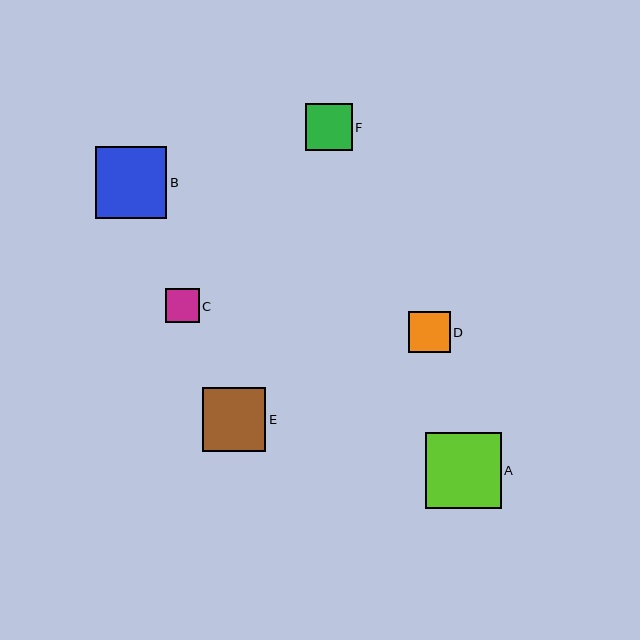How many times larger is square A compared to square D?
Square A is approximately 1.8 times the size of square D.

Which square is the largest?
Square A is the largest with a size of approximately 76 pixels.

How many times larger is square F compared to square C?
Square F is approximately 1.4 times the size of square C.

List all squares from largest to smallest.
From largest to smallest: A, B, E, F, D, C.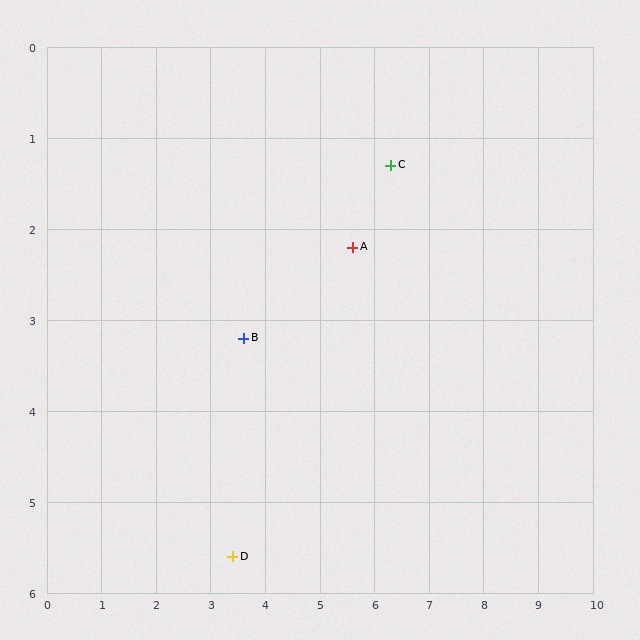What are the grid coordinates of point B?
Point B is at approximately (3.6, 3.2).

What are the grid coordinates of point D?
Point D is at approximately (3.4, 5.6).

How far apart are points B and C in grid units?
Points B and C are about 3.3 grid units apart.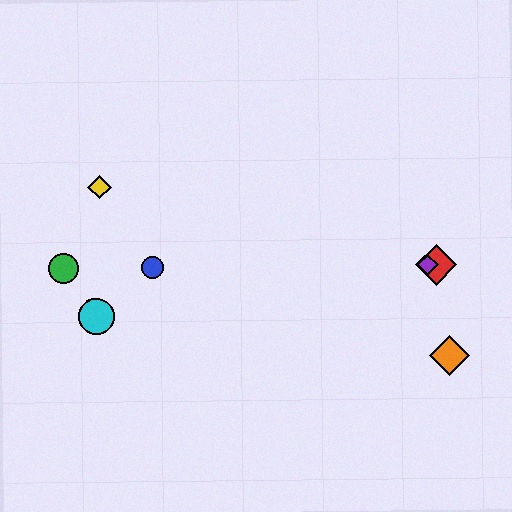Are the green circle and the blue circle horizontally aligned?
Yes, both are at y≈269.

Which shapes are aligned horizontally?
The red diamond, the blue circle, the green circle, the purple diamond are aligned horizontally.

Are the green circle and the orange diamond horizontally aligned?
No, the green circle is at y≈269 and the orange diamond is at y≈356.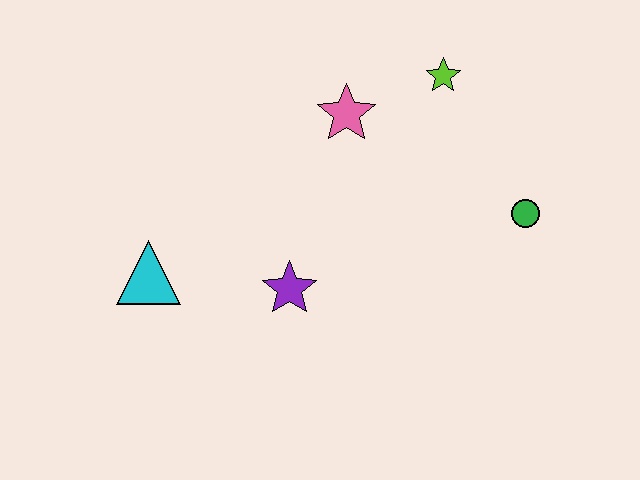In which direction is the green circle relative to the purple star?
The green circle is to the right of the purple star.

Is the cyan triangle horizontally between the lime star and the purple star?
No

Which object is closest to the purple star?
The cyan triangle is closest to the purple star.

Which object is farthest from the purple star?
The lime star is farthest from the purple star.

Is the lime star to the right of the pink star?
Yes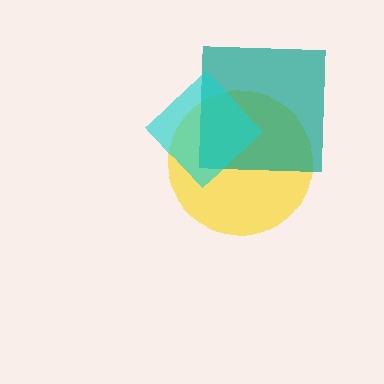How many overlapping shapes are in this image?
There are 3 overlapping shapes in the image.